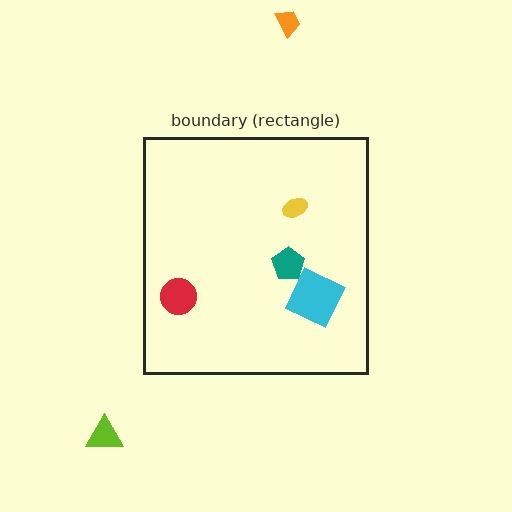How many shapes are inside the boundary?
4 inside, 2 outside.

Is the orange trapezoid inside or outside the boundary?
Outside.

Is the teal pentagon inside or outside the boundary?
Inside.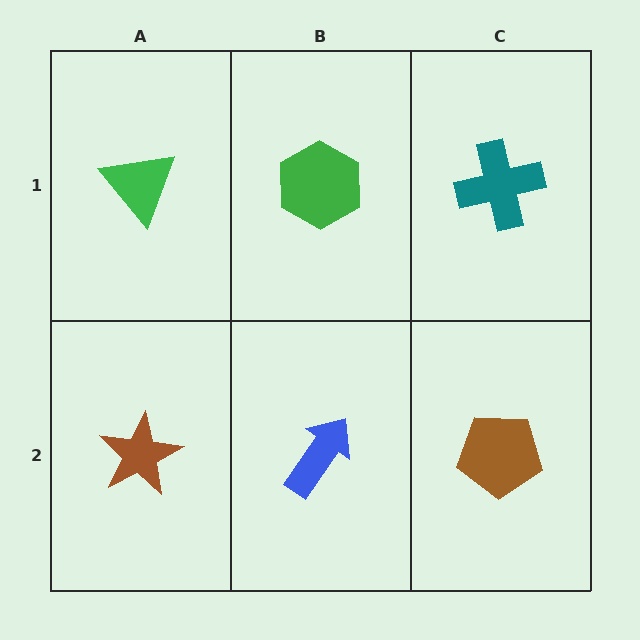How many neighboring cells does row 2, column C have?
2.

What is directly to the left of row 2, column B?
A brown star.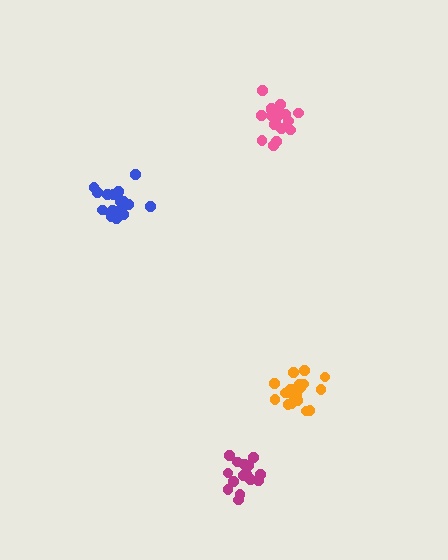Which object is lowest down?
The magenta cluster is bottommost.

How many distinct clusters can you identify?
There are 4 distinct clusters.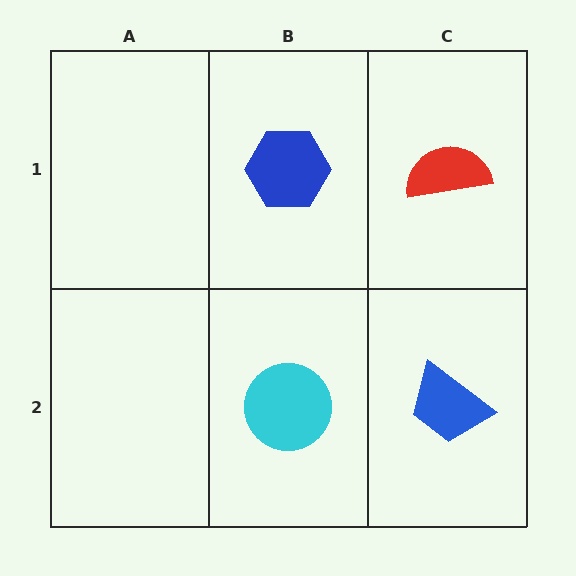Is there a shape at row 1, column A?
No, that cell is empty.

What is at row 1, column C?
A red semicircle.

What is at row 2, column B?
A cyan circle.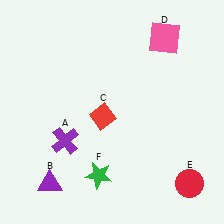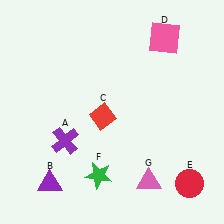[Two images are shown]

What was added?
A pink triangle (G) was added in Image 2.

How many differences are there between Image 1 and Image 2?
There is 1 difference between the two images.